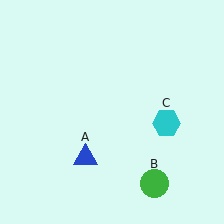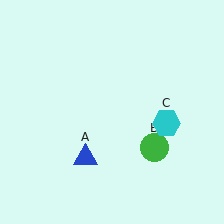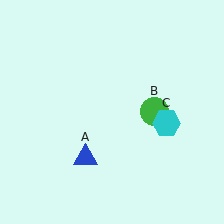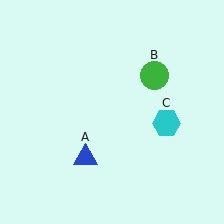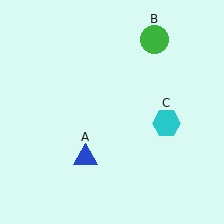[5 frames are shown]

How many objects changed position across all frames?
1 object changed position: green circle (object B).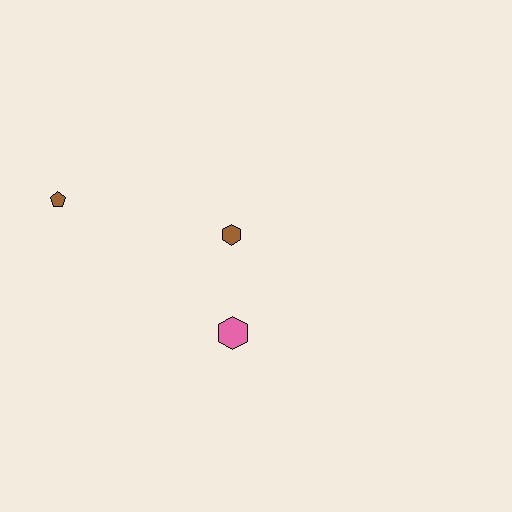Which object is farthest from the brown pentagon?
The pink hexagon is farthest from the brown pentagon.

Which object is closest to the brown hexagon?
The pink hexagon is closest to the brown hexagon.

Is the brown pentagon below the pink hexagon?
No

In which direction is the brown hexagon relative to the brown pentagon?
The brown hexagon is to the right of the brown pentagon.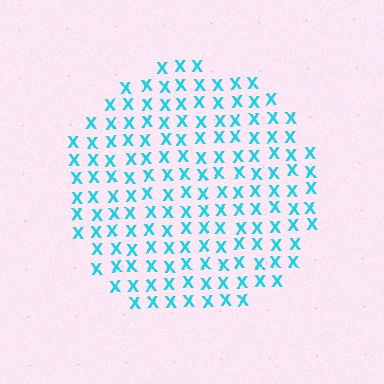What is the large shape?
The large shape is a circle.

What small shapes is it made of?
It is made of small letter X's.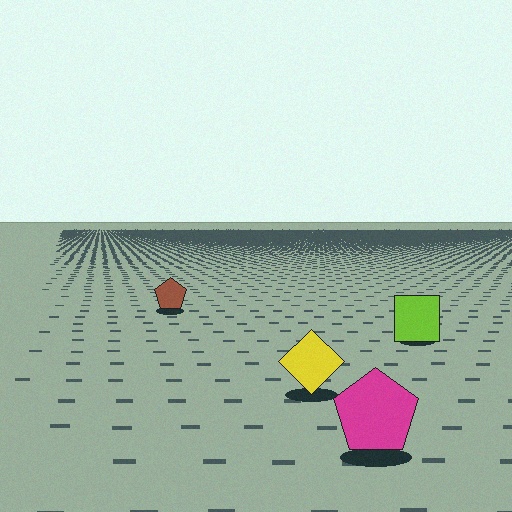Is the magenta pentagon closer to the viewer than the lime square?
Yes. The magenta pentagon is closer — you can tell from the texture gradient: the ground texture is coarser near it.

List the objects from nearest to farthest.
From nearest to farthest: the magenta pentagon, the yellow diamond, the lime square, the brown pentagon.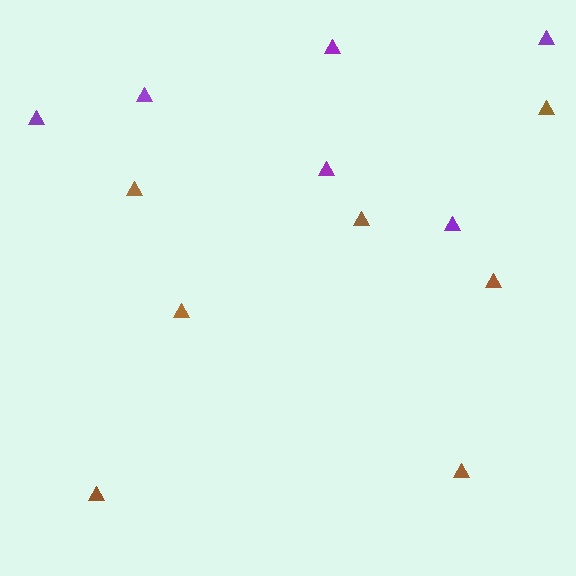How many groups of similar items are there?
There are 2 groups: one group of brown triangles (7) and one group of purple triangles (6).